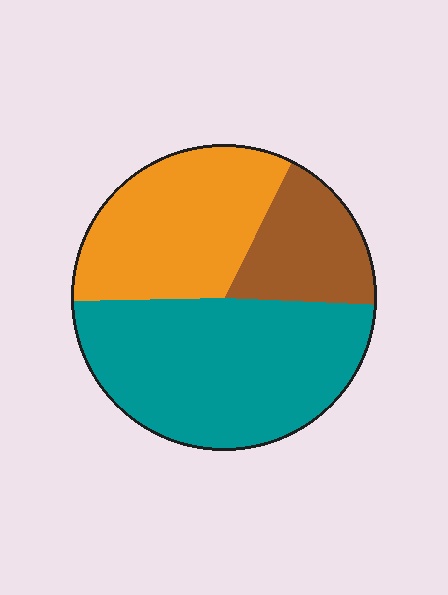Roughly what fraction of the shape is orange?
Orange covers 33% of the shape.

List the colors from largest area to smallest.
From largest to smallest: teal, orange, brown.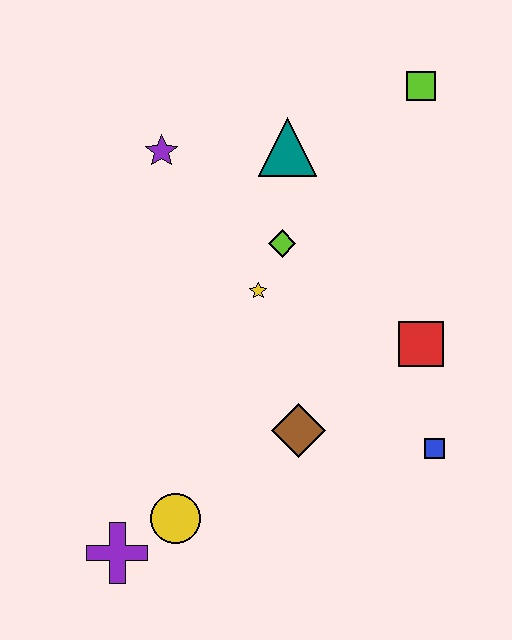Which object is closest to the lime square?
The teal triangle is closest to the lime square.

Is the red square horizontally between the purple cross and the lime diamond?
No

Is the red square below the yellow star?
Yes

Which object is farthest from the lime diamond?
The purple cross is farthest from the lime diamond.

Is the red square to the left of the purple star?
No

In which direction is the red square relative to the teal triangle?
The red square is below the teal triangle.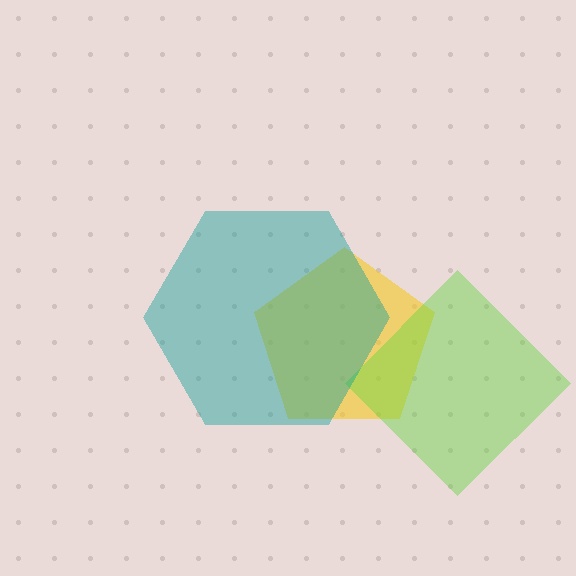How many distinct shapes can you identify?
There are 3 distinct shapes: a yellow pentagon, a lime diamond, a teal hexagon.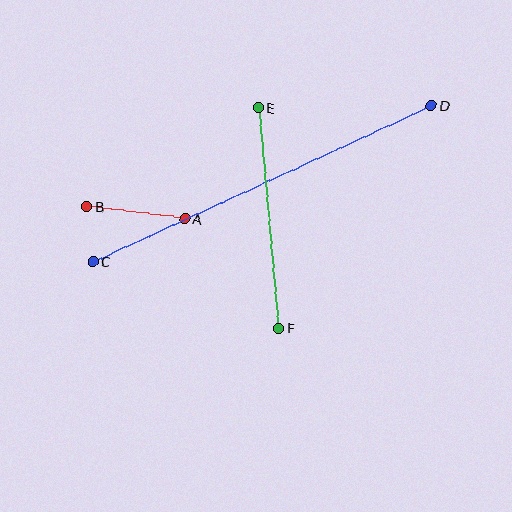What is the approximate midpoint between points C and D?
The midpoint is at approximately (262, 183) pixels.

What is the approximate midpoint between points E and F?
The midpoint is at approximately (269, 218) pixels.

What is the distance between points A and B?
The distance is approximately 99 pixels.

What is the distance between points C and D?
The distance is approximately 372 pixels.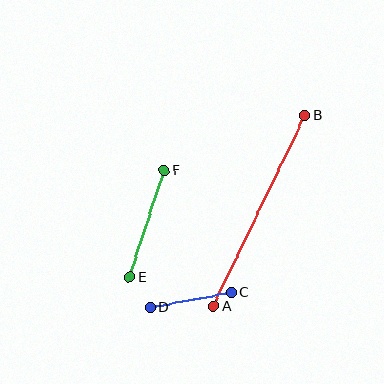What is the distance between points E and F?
The distance is approximately 113 pixels.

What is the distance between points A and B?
The distance is approximately 212 pixels.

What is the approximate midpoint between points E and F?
The midpoint is at approximately (147, 224) pixels.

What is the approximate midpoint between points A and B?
The midpoint is at approximately (259, 211) pixels.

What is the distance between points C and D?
The distance is approximately 83 pixels.